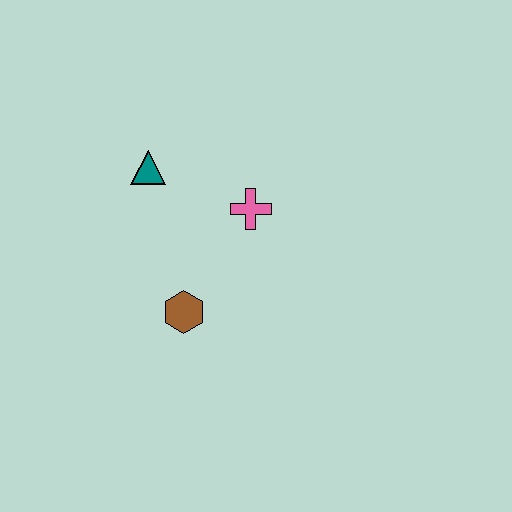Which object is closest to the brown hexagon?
The pink cross is closest to the brown hexagon.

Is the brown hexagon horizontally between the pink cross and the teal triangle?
Yes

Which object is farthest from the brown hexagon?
The teal triangle is farthest from the brown hexagon.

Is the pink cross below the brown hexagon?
No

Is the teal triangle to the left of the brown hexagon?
Yes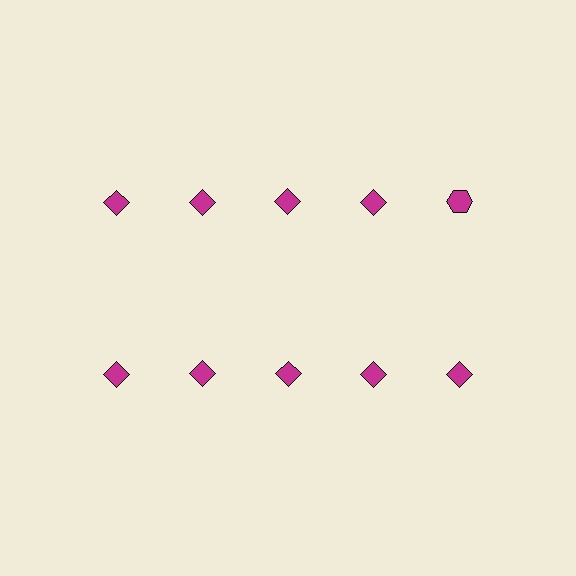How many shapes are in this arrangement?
There are 10 shapes arranged in a grid pattern.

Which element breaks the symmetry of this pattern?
The magenta hexagon in the top row, rightmost column breaks the symmetry. All other shapes are magenta diamonds.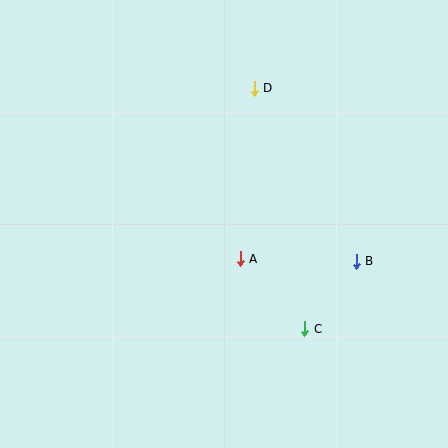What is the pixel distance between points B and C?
The distance between B and C is 85 pixels.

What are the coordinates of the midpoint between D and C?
The midpoint between D and C is at (280, 209).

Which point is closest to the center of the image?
Point A at (240, 259) is closest to the center.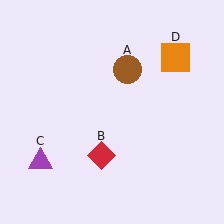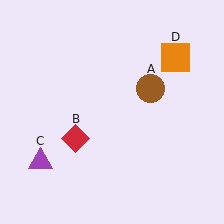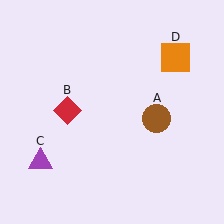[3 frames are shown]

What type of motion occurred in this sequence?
The brown circle (object A), red diamond (object B) rotated clockwise around the center of the scene.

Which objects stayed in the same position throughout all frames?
Purple triangle (object C) and orange square (object D) remained stationary.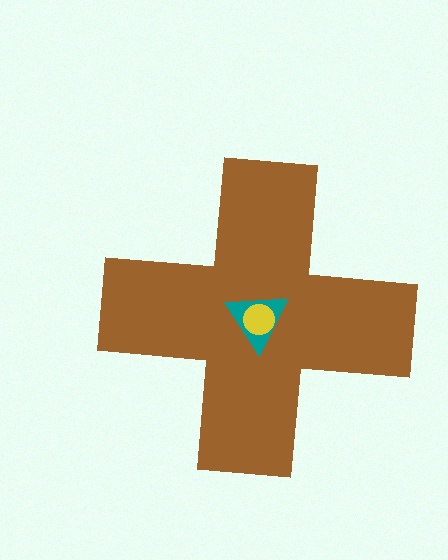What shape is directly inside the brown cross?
The teal triangle.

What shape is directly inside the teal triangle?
The yellow circle.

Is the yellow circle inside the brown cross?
Yes.